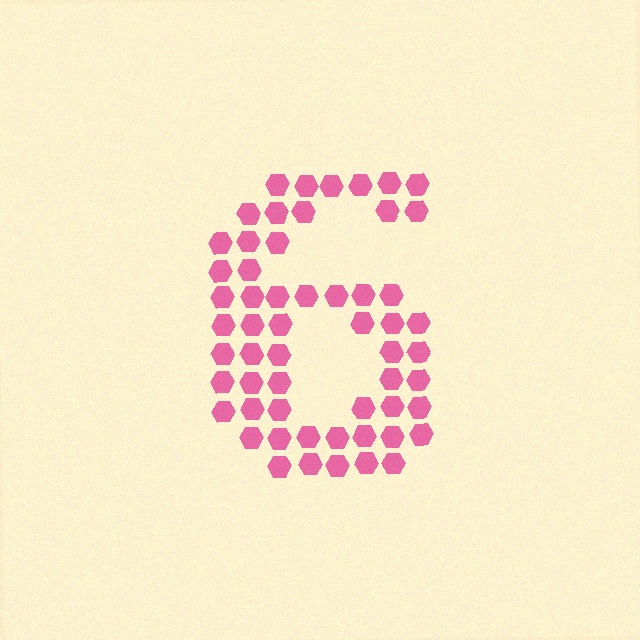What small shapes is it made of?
It is made of small hexagons.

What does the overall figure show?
The overall figure shows the digit 6.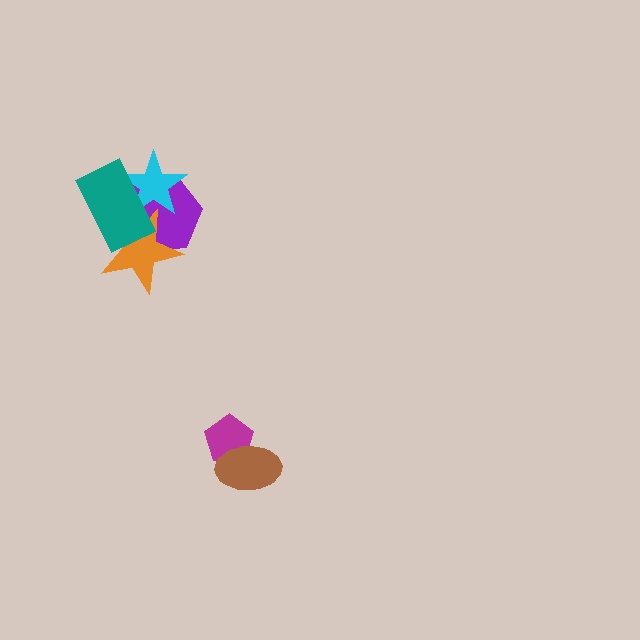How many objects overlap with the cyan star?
3 objects overlap with the cyan star.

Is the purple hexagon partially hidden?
Yes, it is partially covered by another shape.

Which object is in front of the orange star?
The teal rectangle is in front of the orange star.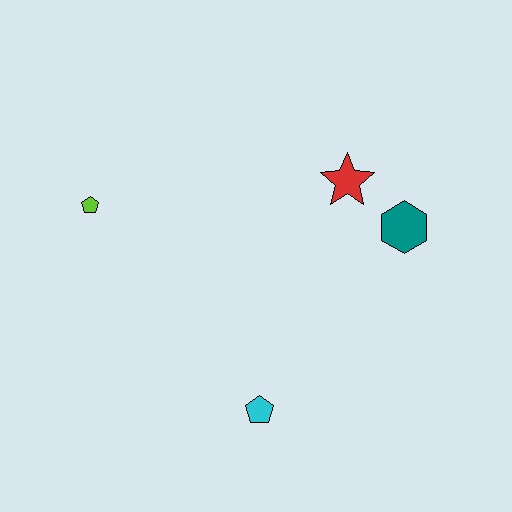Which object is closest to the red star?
The teal hexagon is closest to the red star.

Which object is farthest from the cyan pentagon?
The lime pentagon is farthest from the cyan pentagon.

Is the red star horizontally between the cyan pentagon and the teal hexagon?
Yes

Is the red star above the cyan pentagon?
Yes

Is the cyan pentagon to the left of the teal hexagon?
Yes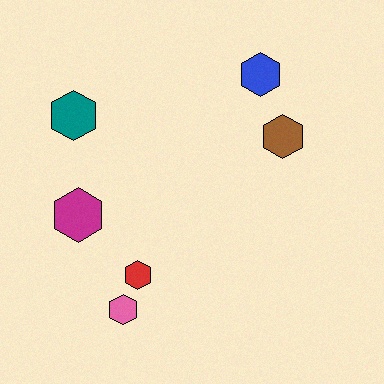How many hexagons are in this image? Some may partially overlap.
There are 6 hexagons.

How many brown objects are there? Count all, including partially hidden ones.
There is 1 brown object.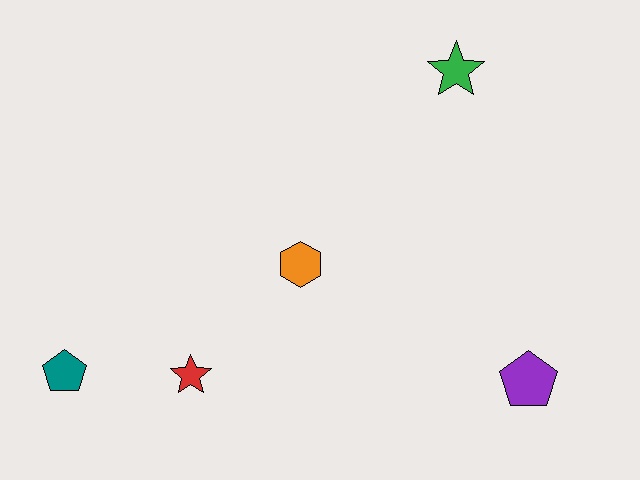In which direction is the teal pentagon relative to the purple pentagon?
The teal pentagon is to the left of the purple pentagon.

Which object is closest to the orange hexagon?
The red star is closest to the orange hexagon.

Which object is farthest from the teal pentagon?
The green star is farthest from the teal pentagon.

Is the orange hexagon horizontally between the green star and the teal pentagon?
Yes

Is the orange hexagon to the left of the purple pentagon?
Yes